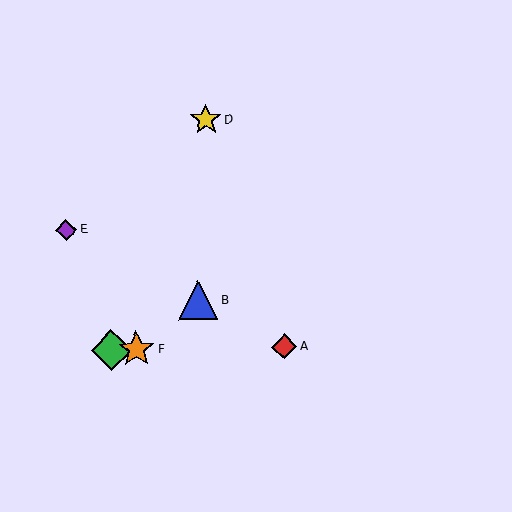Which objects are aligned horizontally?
Objects A, C, F are aligned horizontally.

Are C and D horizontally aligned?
No, C is at y≈350 and D is at y≈119.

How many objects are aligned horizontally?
3 objects (A, C, F) are aligned horizontally.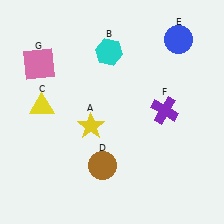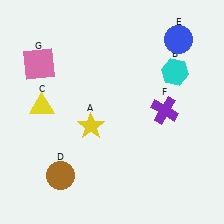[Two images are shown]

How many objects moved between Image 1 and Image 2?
2 objects moved between the two images.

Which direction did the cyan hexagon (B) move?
The cyan hexagon (B) moved right.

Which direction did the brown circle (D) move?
The brown circle (D) moved left.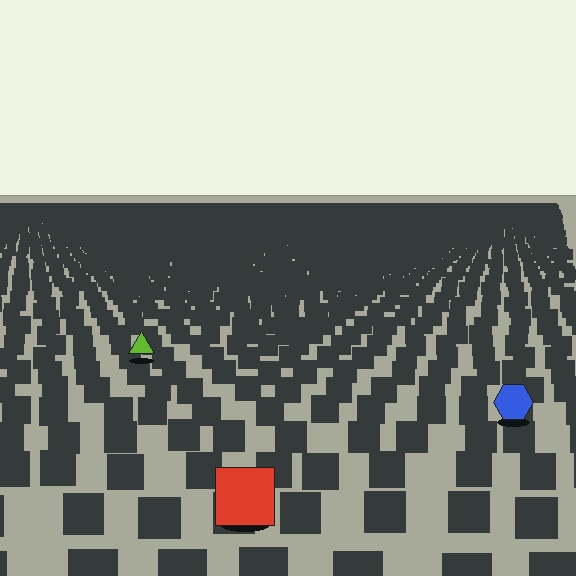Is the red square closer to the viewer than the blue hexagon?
Yes. The red square is closer — you can tell from the texture gradient: the ground texture is coarser near it.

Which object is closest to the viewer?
The red square is closest. The texture marks near it are larger and more spread out.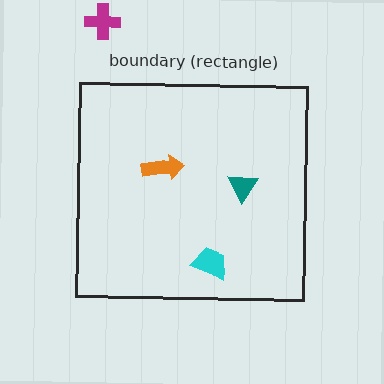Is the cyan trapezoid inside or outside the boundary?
Inside.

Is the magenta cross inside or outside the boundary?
Outside.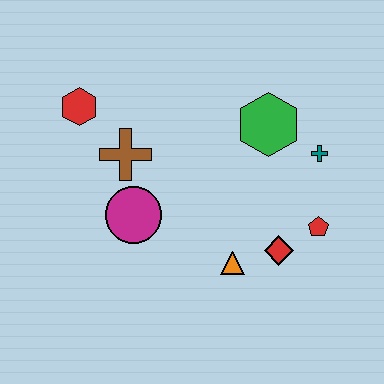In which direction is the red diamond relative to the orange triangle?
The red diamond is to the right of the orange triangle.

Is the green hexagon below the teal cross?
No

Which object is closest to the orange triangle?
The red diamond is closest to the orange triangle.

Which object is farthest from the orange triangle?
The red hexagon is farthest from the orange triangle.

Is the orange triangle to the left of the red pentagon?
Yes